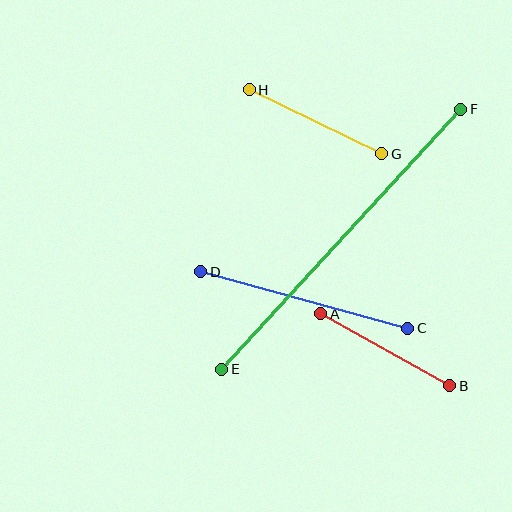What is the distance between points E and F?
The distance is approximately 353 pixels.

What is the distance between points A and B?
The distance is approximately 148 pixels.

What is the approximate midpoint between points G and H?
The midpoint is at approximately (315, 122) pixels.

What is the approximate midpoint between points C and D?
The midpoint is at approximately (304, 300) pixels.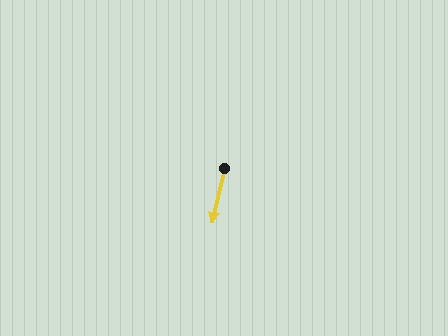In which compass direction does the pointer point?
South.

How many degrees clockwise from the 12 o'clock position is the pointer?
Approximately 193 degrees.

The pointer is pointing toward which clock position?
Roughly 6 o'clock.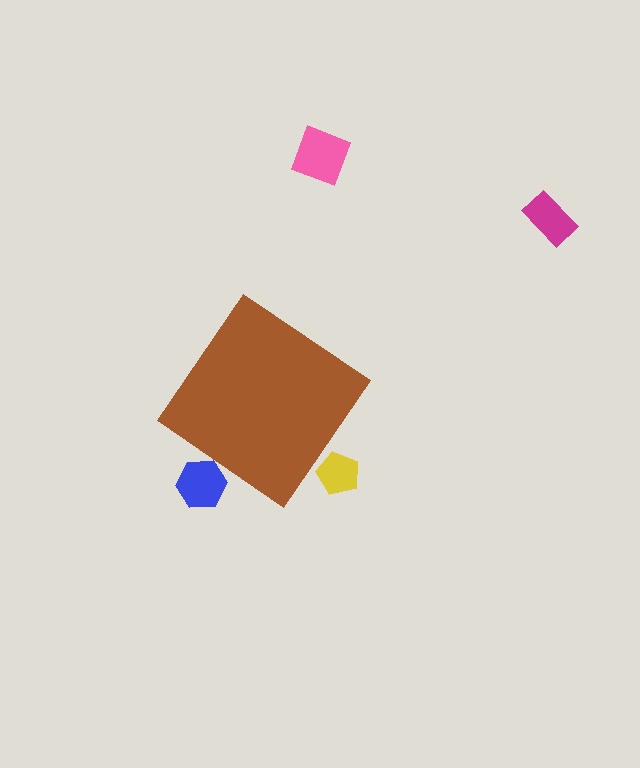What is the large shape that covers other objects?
A brown diamond.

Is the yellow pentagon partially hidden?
Yes, the yellow pentagon is partially hidden behind the brown diamond.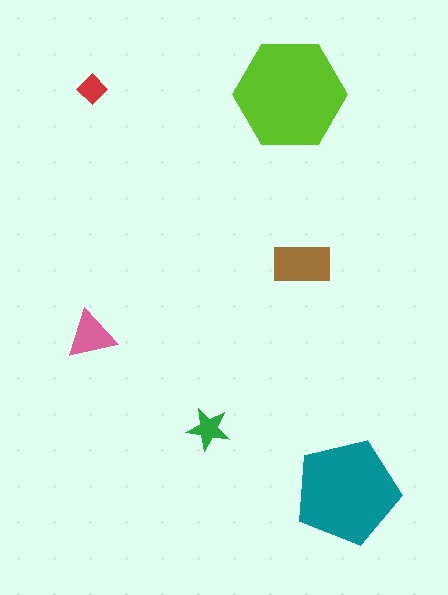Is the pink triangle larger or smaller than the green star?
Larger.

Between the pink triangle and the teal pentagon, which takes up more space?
The teal pentagon.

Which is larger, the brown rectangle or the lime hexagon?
The lime hexagon.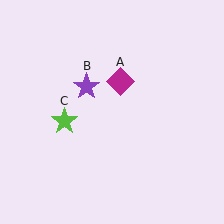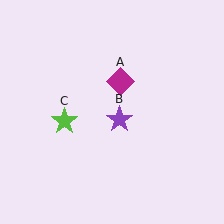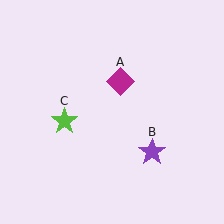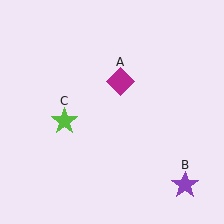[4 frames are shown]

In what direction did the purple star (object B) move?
The purple star (object B) moved down and to the right.